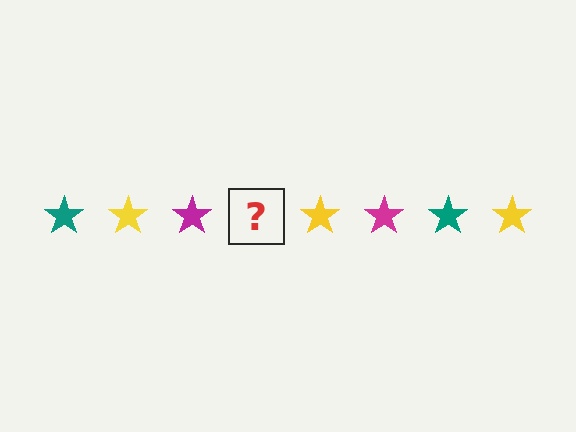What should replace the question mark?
The question mark should be replaced with a teal star.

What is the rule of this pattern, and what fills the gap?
The rule is that the pattern cycles through teal, yellow, magenta stars. The gap should be filled with a teal star.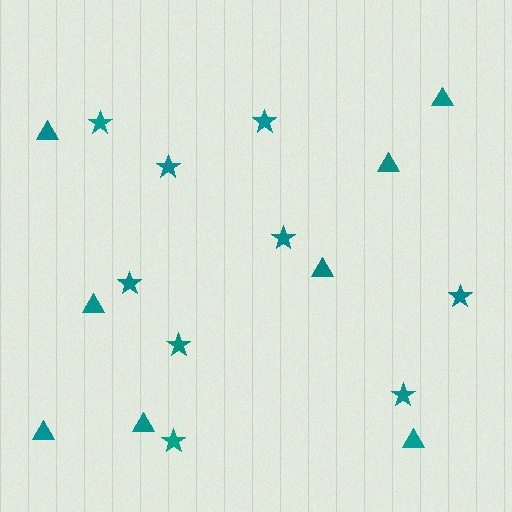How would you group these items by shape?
There are 2 groups: one group of triangles (8) and one group of stars (9).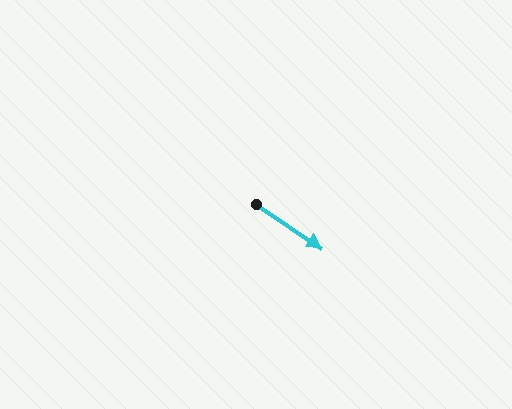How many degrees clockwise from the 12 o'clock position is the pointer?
Approximately 124 degrees.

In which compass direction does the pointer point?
Southeast.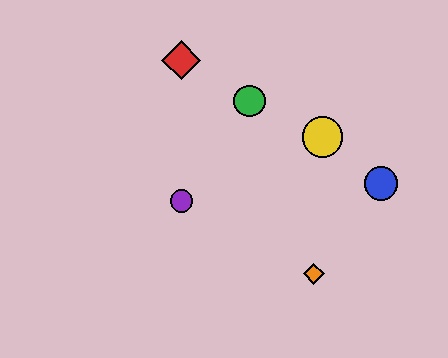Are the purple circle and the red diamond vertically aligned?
Yes, both are at x≈181.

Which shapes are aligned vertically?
The red diamond, the purple circle are aligned vertically.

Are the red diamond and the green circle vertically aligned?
No, the red diamond is at x≈181 and the green circle is at x≈250.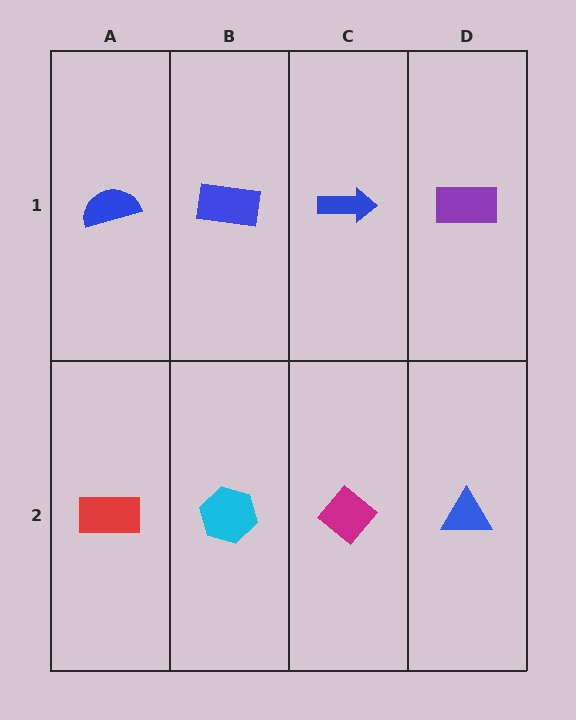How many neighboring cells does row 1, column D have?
2.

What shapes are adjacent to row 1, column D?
A blue triangle (row 2, column D), a blue arrow (row 1, column C).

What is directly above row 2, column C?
A blue arrow.